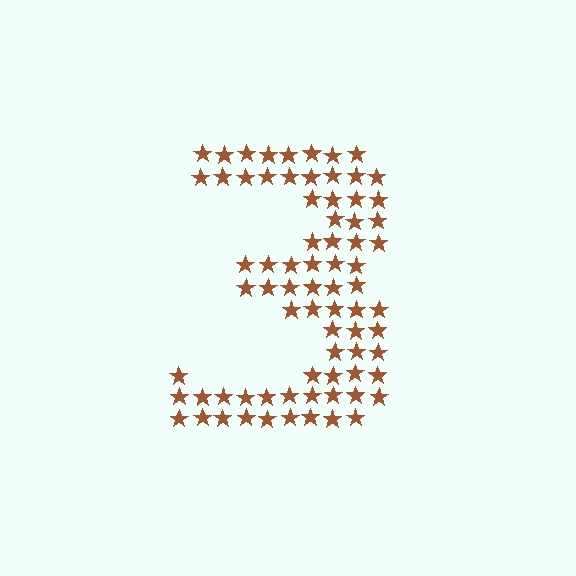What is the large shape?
The large shape is the digit 3.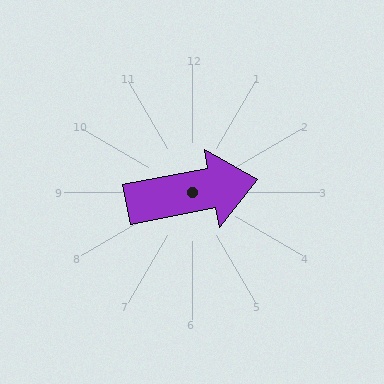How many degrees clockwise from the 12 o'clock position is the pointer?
Approximately 79 degrees.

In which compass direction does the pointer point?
East.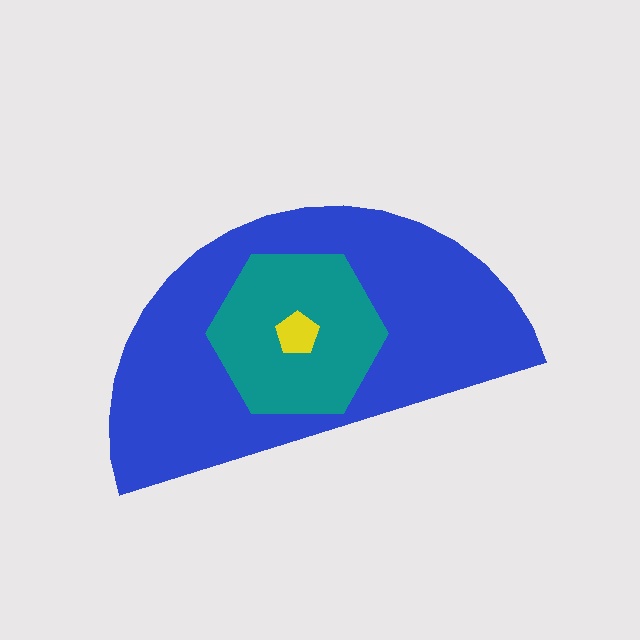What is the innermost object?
The yellow pentagon.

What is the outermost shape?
The blue semicircle.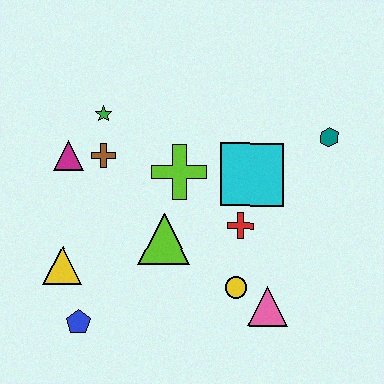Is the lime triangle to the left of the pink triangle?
Yes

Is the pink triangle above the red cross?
No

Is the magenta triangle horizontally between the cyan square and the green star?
No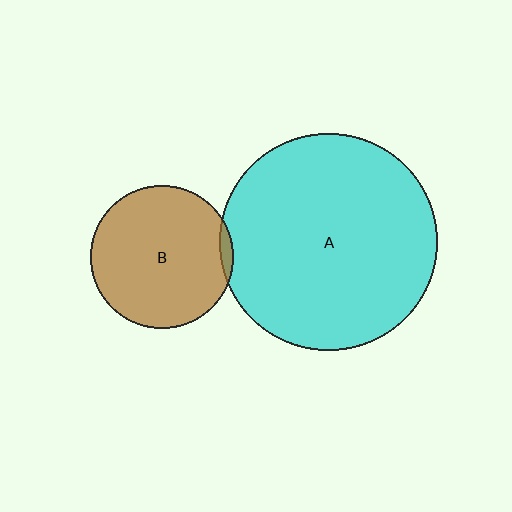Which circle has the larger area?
Circle A (cyan).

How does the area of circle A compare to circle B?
Approximately 2.3 times.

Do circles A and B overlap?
Yes.